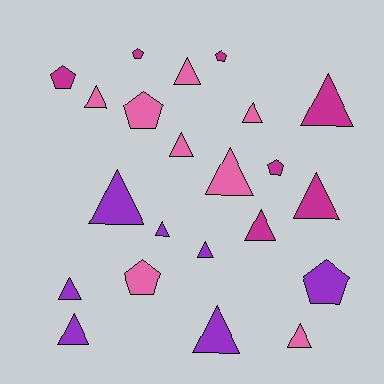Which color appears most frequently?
Pink, with 8 objects.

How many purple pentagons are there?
There is 1 purple pentagon.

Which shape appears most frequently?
Triangle, with 15 objects.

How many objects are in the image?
There are 22 objects.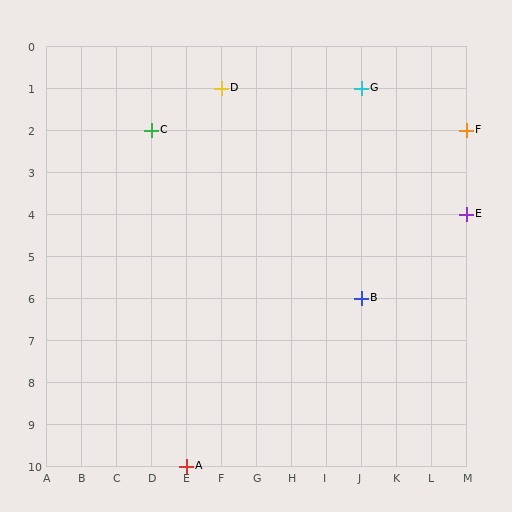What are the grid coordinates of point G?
Point G is at grid coordinates (J, 1).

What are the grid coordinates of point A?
Point A is at grid coordinates (E, 10).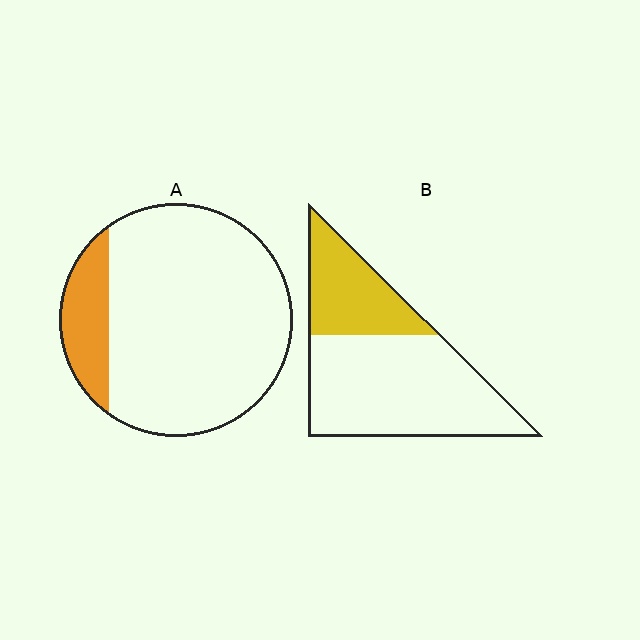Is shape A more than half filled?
No.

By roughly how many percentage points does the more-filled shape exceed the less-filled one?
By roughly 15 percentage points (B over A).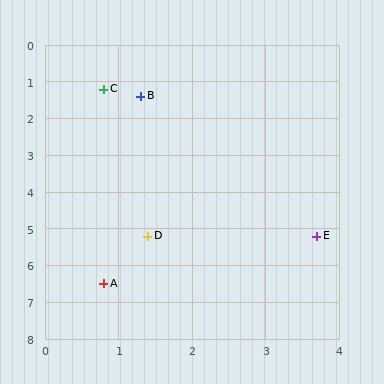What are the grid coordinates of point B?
Point B is at approximately (1.3, 1.4).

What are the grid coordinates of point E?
Point E is at approximately (3.7, 5.2).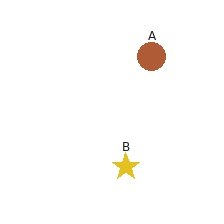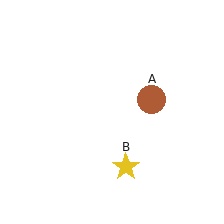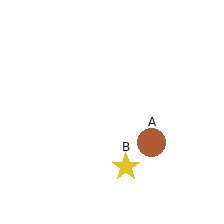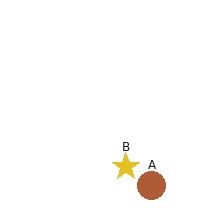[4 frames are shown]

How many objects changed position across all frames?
1 object changed position: brown circle (object A).